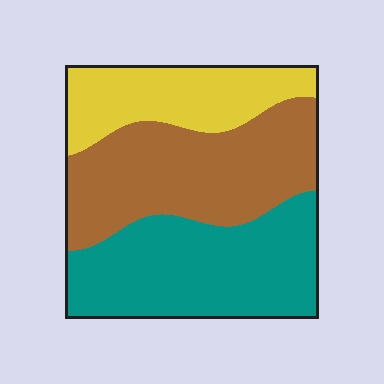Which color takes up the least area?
Yellow, at roughly 25%.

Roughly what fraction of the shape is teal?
Teal takes up between a third and a half of the shape.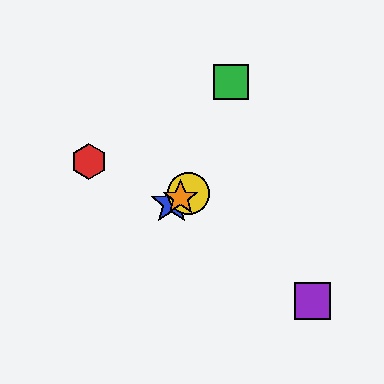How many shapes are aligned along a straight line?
3 shapes (the blue star, the yellow circle, the orange star) are aligned along a straight line.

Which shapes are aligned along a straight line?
The blue star, the yellow circle, the orange star are aligned along a straight line.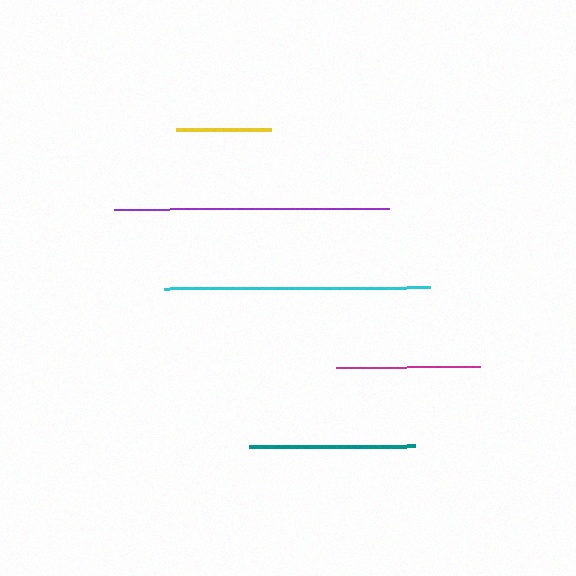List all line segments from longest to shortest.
From longest to shortest: purple, cyan, teal, magenta, yellow.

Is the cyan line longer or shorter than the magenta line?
The cyan line is longer than the magenta line.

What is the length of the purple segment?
The purple segment is approximately 276 pixels long.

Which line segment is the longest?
The purple line is the longest at approximately 276 pixels.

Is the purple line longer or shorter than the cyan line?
The purple line is longer than the cyan line.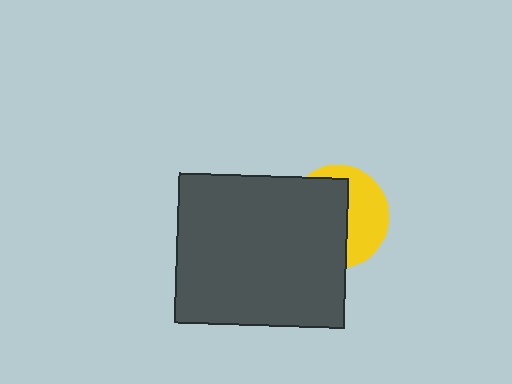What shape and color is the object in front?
The object in front is a dark gray rectangle.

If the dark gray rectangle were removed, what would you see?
You would see the complete yellow circle.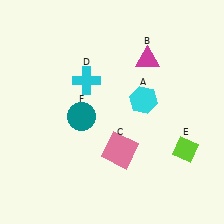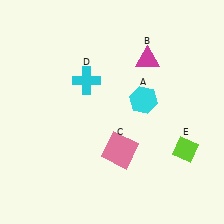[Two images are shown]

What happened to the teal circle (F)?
The teal circle (F) was removed in Image 2. It was in the bottom-left area of Image 1.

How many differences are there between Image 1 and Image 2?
There is 1 difference between the two images.